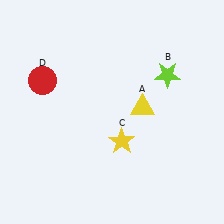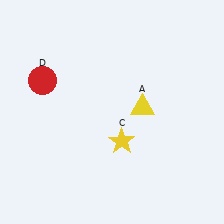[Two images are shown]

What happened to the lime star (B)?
The lime star (B) was removed in Image 2. It was in the top-right area of Image 1.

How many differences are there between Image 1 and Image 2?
There is 1 difference between the two images.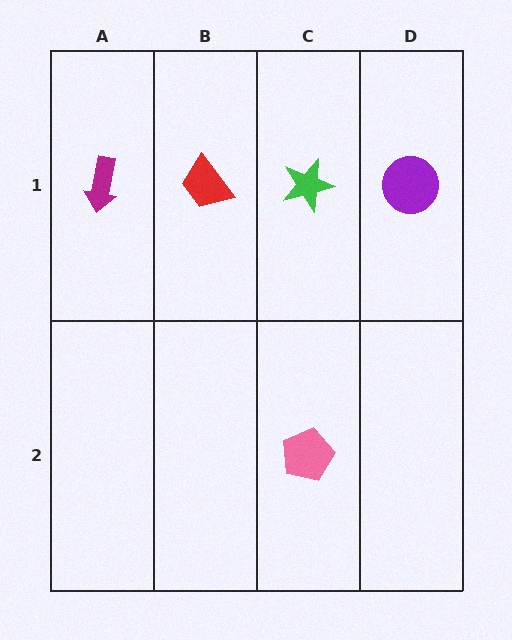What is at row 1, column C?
A green star.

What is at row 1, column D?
A purple circle.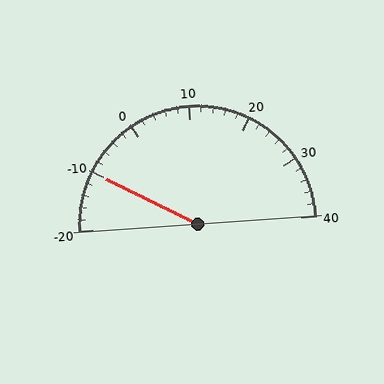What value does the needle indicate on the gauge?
The needle indicates approximately -10.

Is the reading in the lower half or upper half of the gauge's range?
The reading is in the lower half of the range (-20 to 40).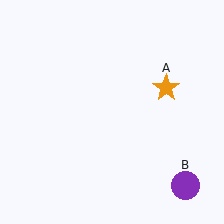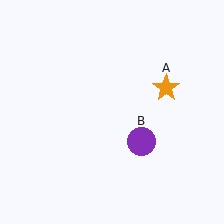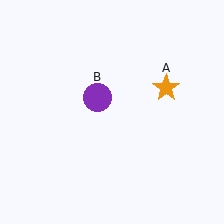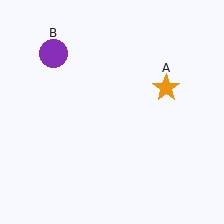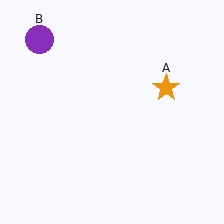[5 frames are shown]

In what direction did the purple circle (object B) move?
The purple circle (object B) moved up and to the left.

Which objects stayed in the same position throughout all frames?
Orange star (object A) remained stationary.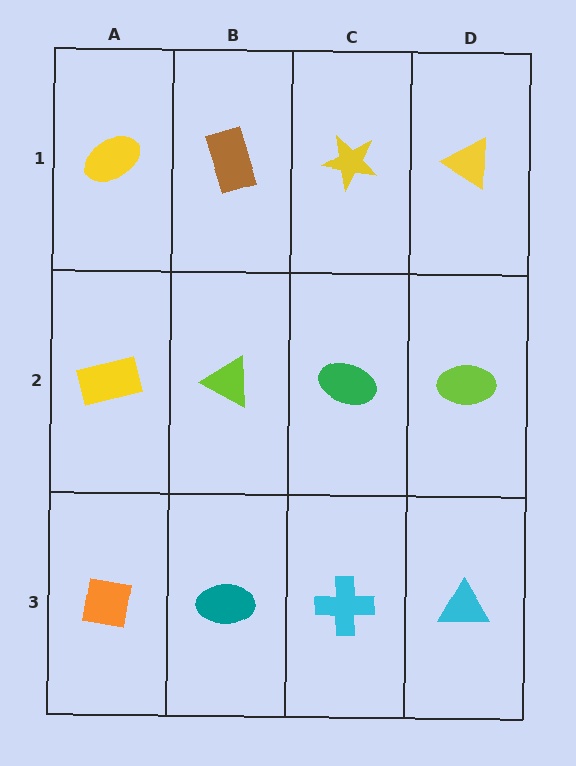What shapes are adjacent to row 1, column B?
A lime triangle (row 2, column B), a yellow ellipse (row 1, column A), a yellow star (row 1, column C).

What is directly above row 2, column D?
A yellow triangle.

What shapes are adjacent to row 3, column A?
A yellow rectangle (row 2, column A), a teal ellipse (row 3, column B).